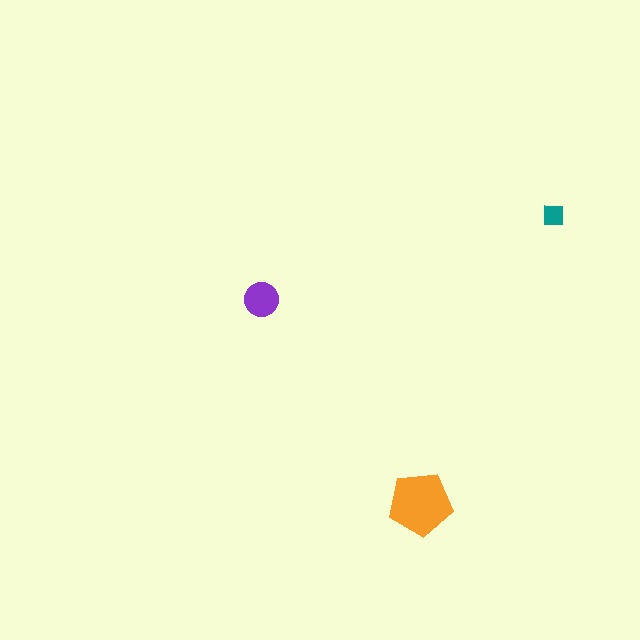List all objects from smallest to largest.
The teal square, the purple circle, the orange pentagon.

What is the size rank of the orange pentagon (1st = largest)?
1st.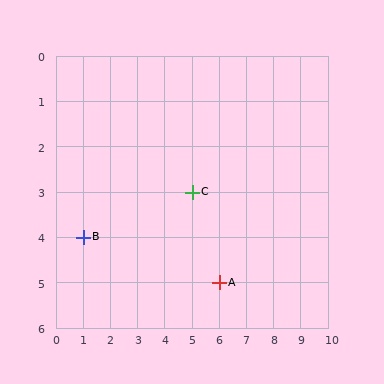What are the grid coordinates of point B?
Point B is at grid coordinates (1, 4).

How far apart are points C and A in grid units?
Points C and A are 1 column and 2 rows apart (about 2.2 grid units diagonally).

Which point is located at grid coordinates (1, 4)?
Point B is at (1, 4).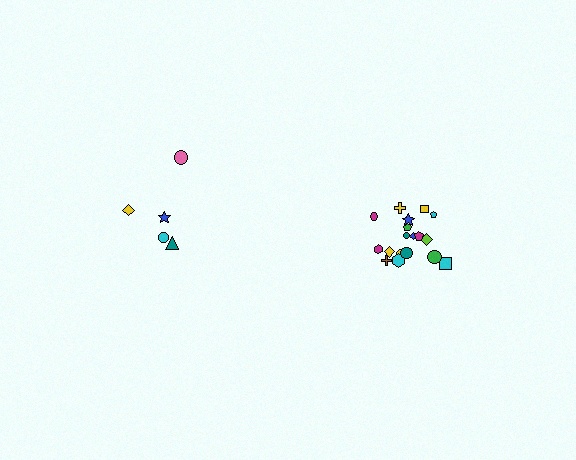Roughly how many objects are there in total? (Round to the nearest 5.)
Roughly 25 objects in total.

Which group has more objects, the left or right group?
The right group.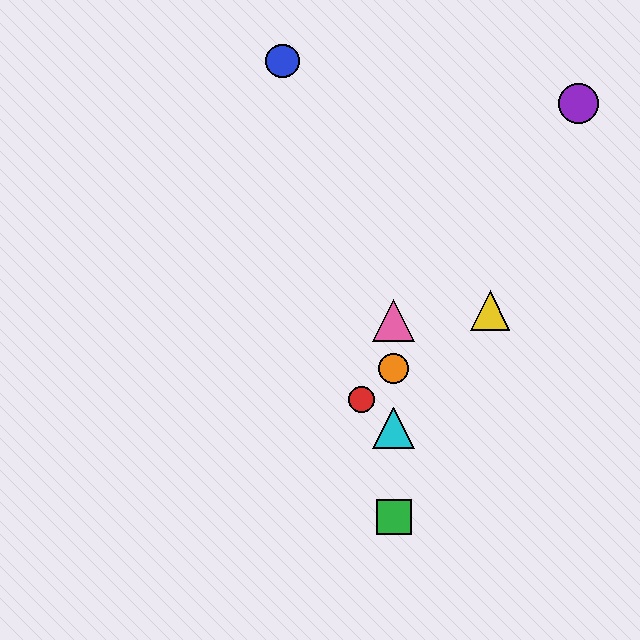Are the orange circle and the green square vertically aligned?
Yes, both are at x≈394.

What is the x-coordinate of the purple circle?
The purple circle is at x≈578.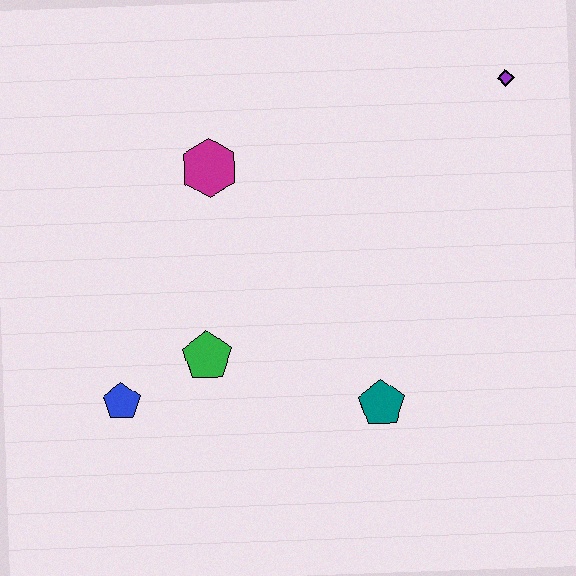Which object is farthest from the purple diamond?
The blue pentagon is farthest from the purple diamond.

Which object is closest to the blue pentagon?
The green pentagon is closest to the blue pentagon.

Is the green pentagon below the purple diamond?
Yes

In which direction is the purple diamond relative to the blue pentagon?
The purple diamond is to the right of the blue pentagon.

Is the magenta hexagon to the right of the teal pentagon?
No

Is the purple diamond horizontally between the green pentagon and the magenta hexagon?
No